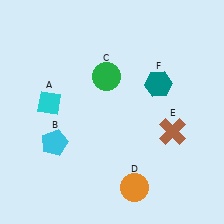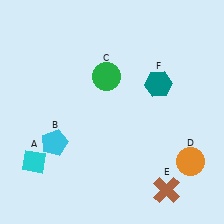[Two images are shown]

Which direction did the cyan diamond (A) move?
The cyan diamond (A) moved down.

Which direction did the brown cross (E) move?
The brown cross (E) moved down.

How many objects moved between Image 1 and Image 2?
3 objects moved between the two images.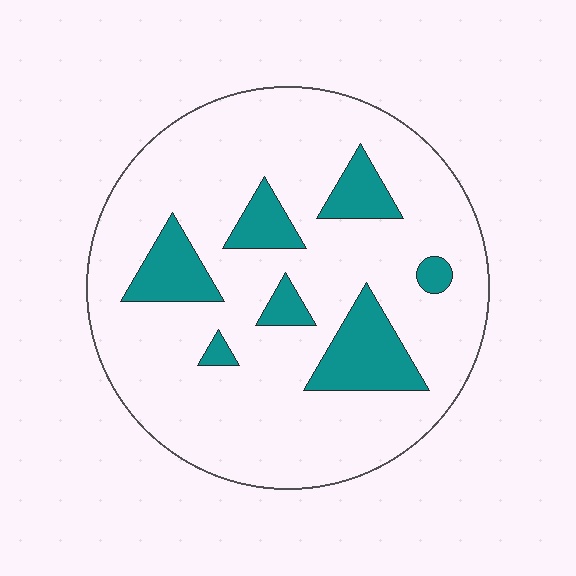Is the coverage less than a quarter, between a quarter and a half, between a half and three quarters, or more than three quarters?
Less than a quarter.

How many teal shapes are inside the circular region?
7.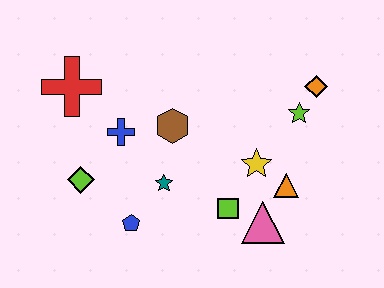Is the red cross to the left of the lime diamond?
Yes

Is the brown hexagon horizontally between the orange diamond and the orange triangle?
No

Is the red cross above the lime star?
Yes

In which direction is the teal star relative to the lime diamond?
The teal star is to the right of the lime diamond.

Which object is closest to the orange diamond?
The lime star is closest to the orange diamond.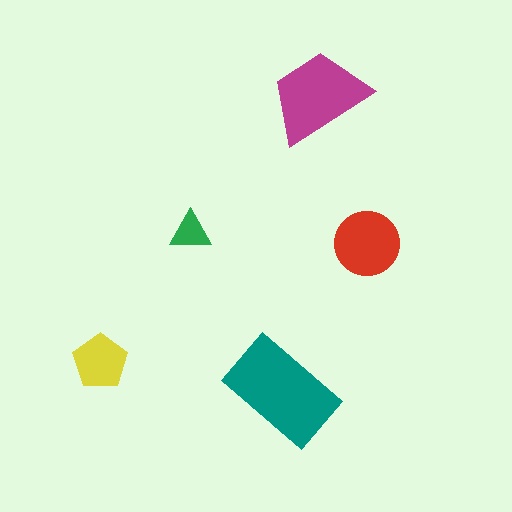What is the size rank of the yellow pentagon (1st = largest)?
4th.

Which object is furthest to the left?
The yellow pentagon is leftmost.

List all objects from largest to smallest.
The teal rectangle, the magenta trapezoid, the red circle, the yellow pentagon, the green triangle.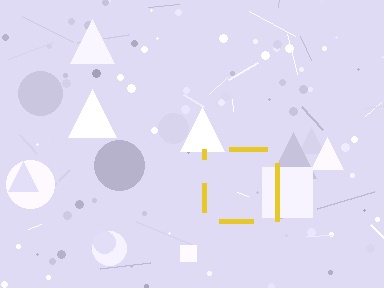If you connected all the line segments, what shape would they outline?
They would outline a square.